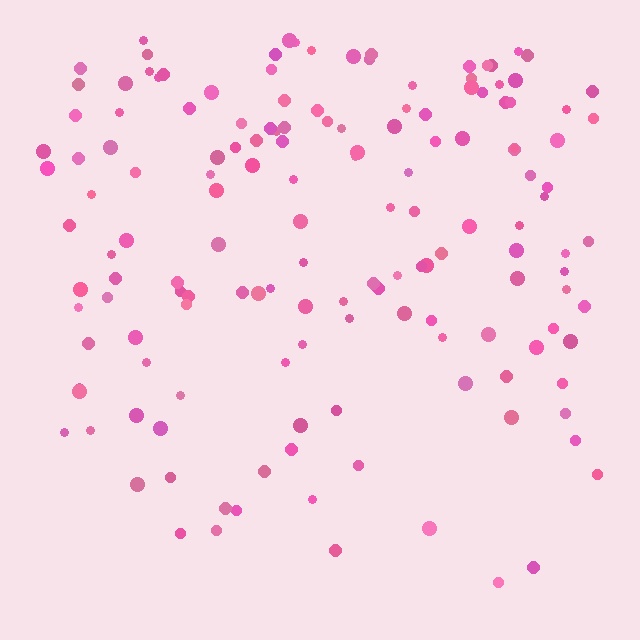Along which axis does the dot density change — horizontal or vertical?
Vertical.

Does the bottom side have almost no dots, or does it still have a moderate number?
Still a moderate number, just noticeably fewer than the top.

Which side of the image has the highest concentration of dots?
The top.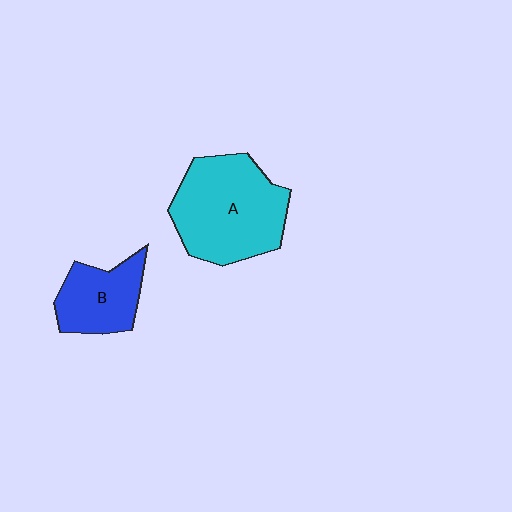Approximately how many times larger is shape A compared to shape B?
Approximately 1.8 times.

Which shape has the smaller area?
Shape B (blue).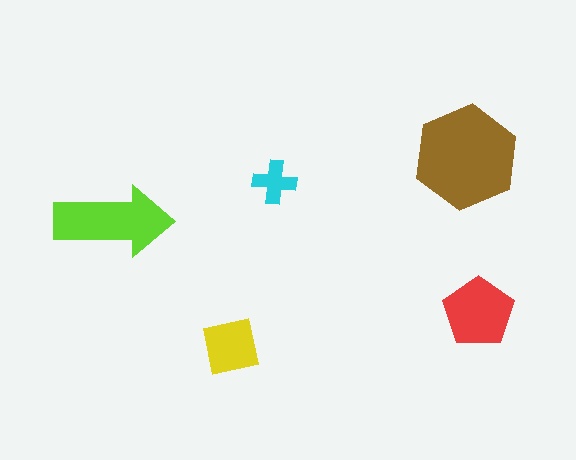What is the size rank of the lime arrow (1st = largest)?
2nd.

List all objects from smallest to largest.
The cyan cross, the yellow square, the red pentagon, the lime arrow, the brown hexagon.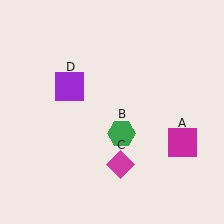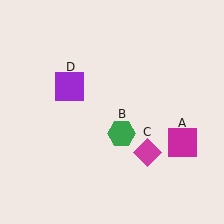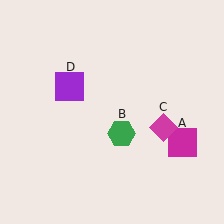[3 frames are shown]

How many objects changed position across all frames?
1 object changed position: magenta diamond (object C).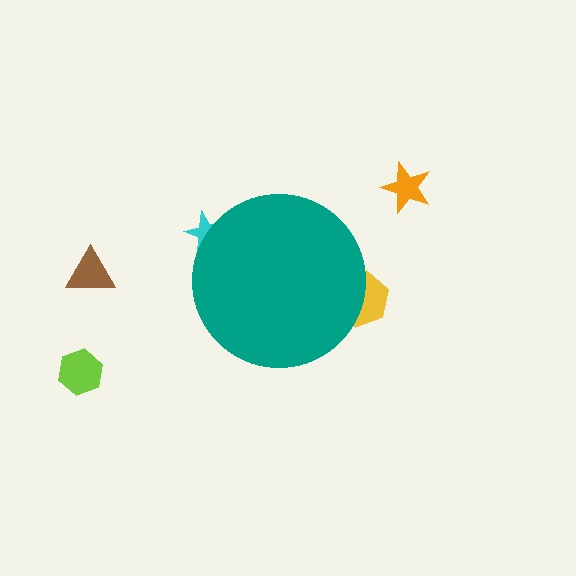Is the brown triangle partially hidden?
No, the brown triangle is fully visible.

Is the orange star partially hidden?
No, the orange star is fully visible.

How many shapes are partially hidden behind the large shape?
2 shapes are partially hidden.